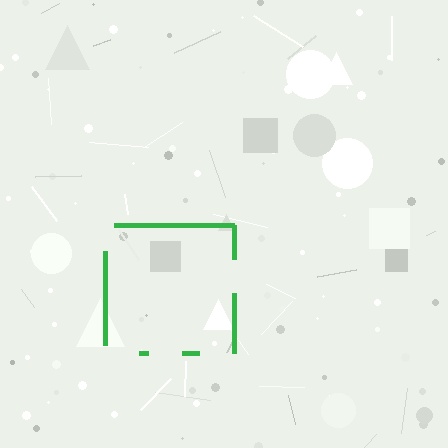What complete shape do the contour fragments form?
The contour fragments form a square.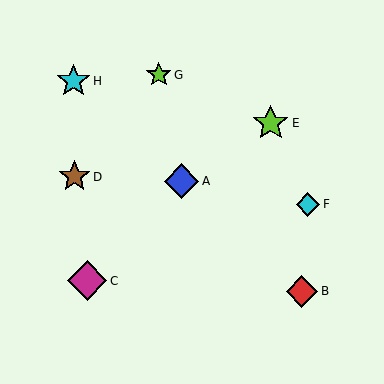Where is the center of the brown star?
The center of the brown star is at (75, 177).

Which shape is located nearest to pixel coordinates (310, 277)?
The red diamond (labeled B) at (302, 291) is nearest to that location.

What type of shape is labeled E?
Shape E is a lime star.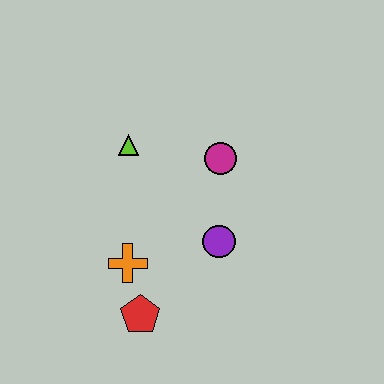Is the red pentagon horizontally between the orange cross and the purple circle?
Yes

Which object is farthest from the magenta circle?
The red pentagon is farthest from the magenta circle.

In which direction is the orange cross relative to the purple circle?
The orange cross is to the left of the purple circle.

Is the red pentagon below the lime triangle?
Yes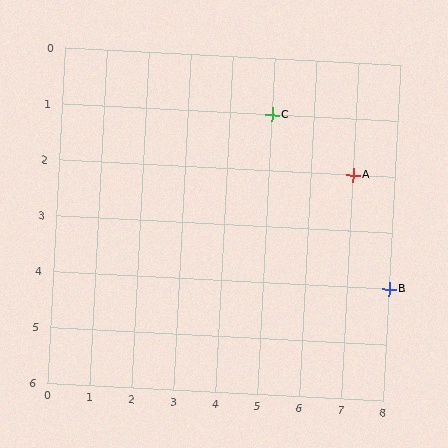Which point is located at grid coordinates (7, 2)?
Point A is at (7, 2).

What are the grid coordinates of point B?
Point B is at grid coordinates (8, 4).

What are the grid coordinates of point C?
Point C is at grid coordinates (5, 1).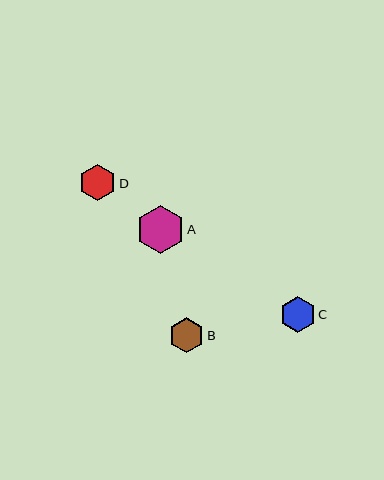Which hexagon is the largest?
Hexagon A is the largest with a size of approximately 49 pixels.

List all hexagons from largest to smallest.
From largest to smallest: A, D, C, B.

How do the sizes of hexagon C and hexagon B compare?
Hexagon C and hexagon B are approximately the same size.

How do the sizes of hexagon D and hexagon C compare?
Hexagon D and hexagon C are approximately the same size.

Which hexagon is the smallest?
Hexagon B is the smallest with a size of approximately 35 pixels.